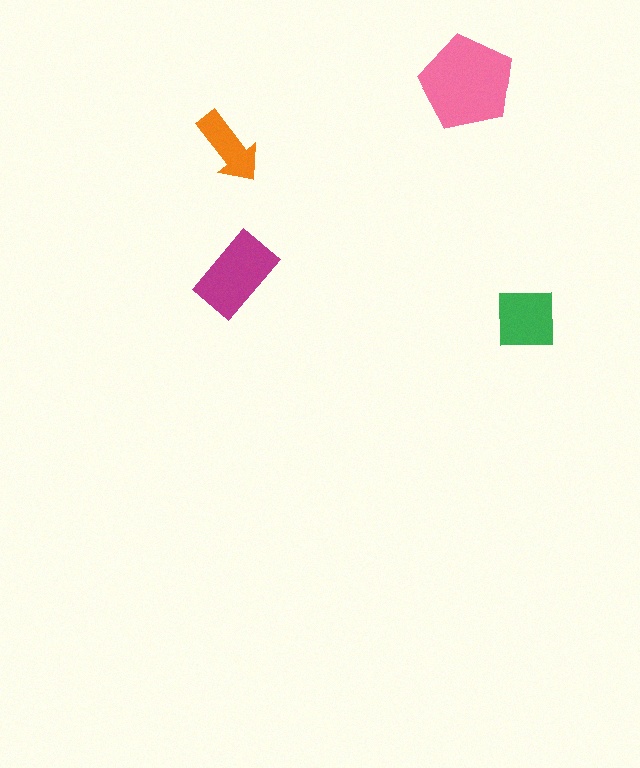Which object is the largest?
The pink pentagon.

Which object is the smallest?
The orange arrow.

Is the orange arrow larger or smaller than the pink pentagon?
Smaller.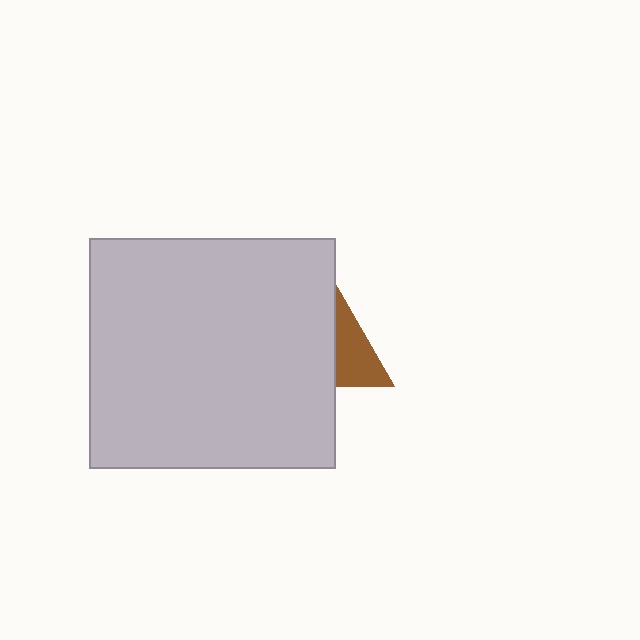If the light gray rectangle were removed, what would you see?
You would see the complete brown triangle.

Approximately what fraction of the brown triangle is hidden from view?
Roughly 59% of the brown triangle is hidden behind the light gray rectangle.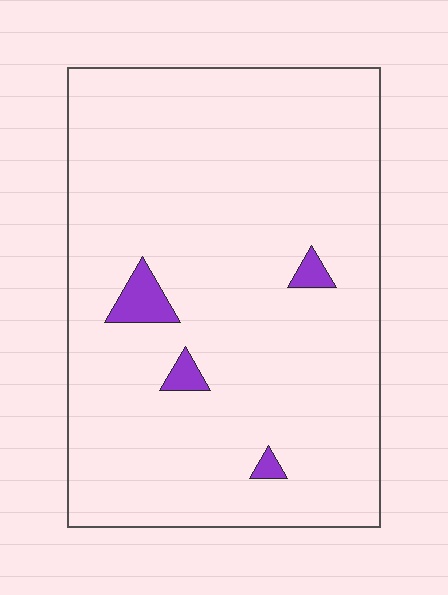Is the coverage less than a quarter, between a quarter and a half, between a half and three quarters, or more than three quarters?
Less than a quarter.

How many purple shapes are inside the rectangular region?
4.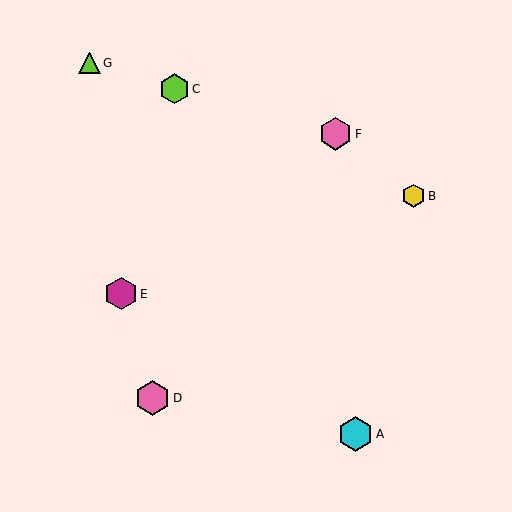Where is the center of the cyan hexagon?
The center of the cyan hexagon is at (356, 434).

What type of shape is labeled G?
Shape G is a lime triangle.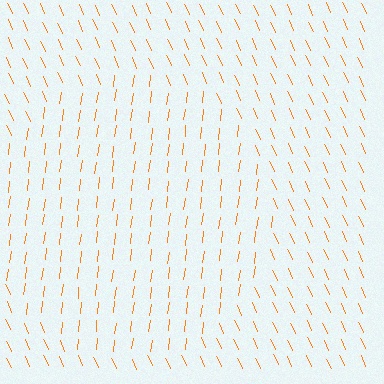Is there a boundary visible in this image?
Yes, there is a texture boundary formed by a change in line orientation.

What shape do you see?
I see a circle.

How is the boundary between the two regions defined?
The boundary is defined purely by a change in line orientation (approximately 32 degrees difference). All lines are the same color and thickness.